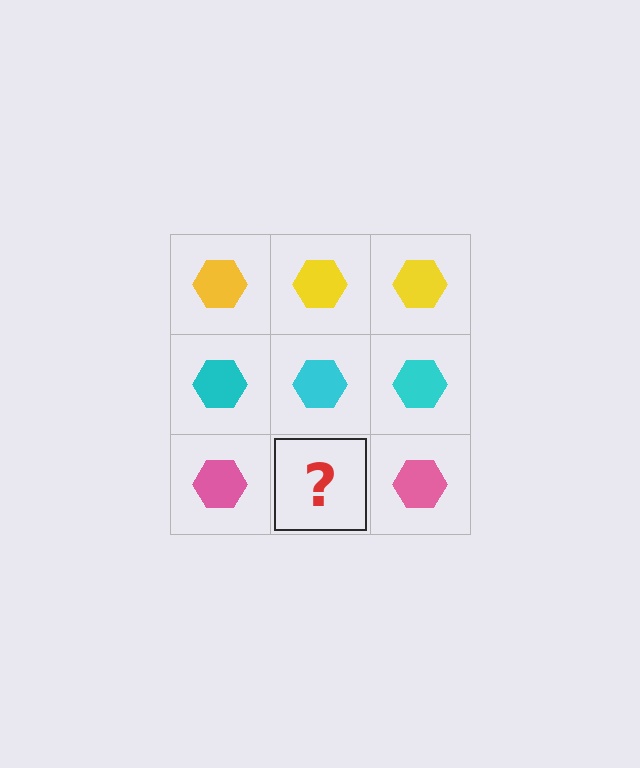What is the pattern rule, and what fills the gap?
The rule is that each row has a consistent color. The gap should be filled with a pink hexagon.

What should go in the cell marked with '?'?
The missing cell should contain a pink hexagon.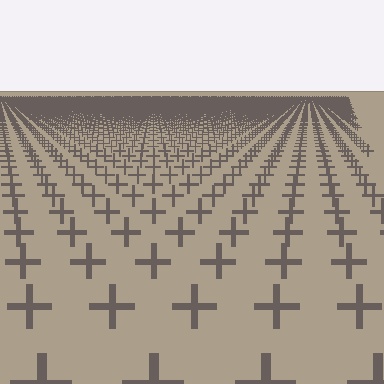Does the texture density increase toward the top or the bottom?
Density increases toward the top.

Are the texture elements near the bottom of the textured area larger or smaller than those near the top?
Larger. Near the bottom, elements are closer to the viewer and appear at a bigger on-screen size.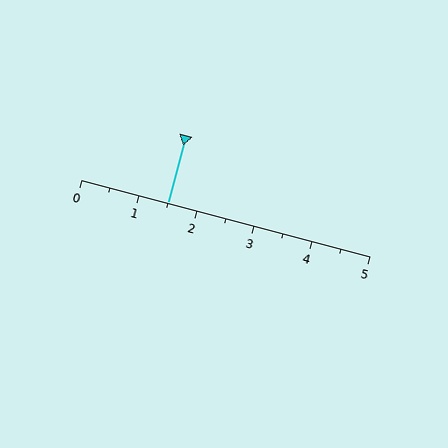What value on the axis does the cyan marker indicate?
The marker indicates approximately 1.5.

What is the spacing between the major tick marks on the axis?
The major ticks are spaced 1 apart.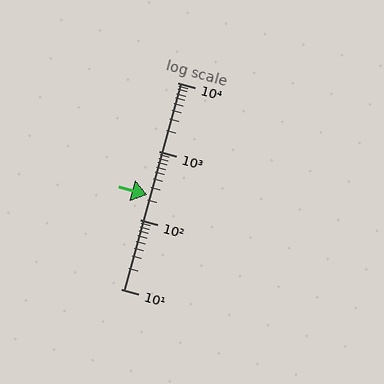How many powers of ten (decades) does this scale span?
The scale spans 3 decades, from 10 to 10000.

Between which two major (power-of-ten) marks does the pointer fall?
The pointer is between 100 and 1000.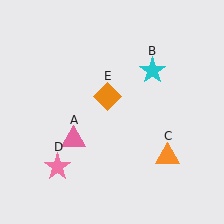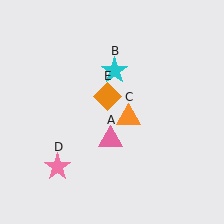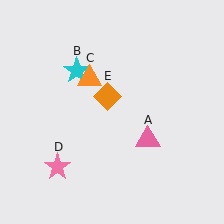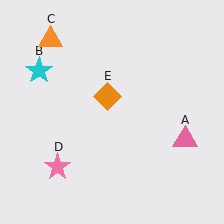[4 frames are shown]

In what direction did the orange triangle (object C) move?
The orange triangle (object C) moved up and to the left.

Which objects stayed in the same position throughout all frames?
Pink star (object D) and orange diamond (object E) remained stationary.